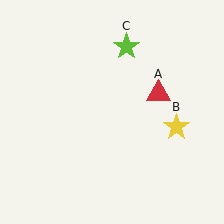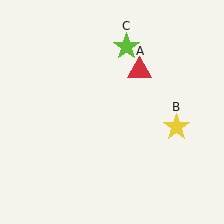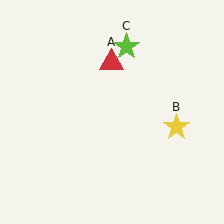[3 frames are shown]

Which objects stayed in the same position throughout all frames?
Yellow star (object B) and lime star (object C) remained stationary.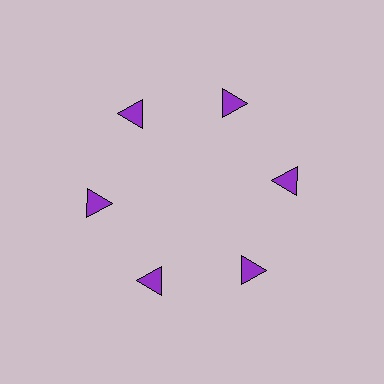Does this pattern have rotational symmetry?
Yes, this pattern has 6-fold rotational symmetry. It looks the same after rotating 60 degrees around the center.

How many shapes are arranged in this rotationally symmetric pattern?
There are 6 shapes, arranged in 6 groups of 1.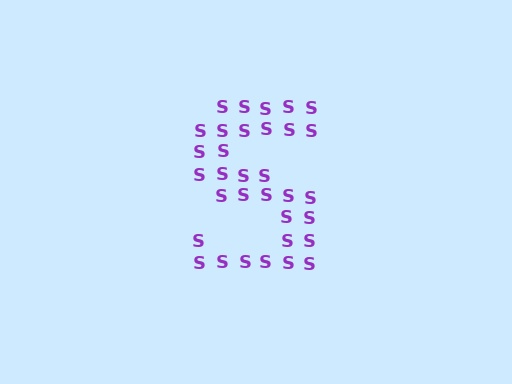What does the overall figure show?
The overall figure shows the letter S.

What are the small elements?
The small elements are letter S's.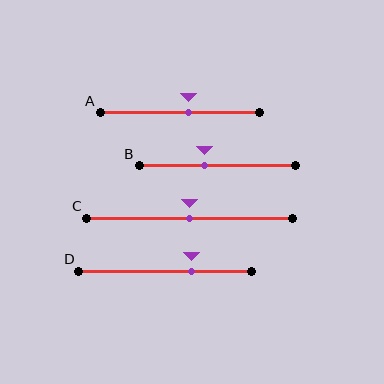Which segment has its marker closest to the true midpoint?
Segment C has its marker closest to the true midpoint.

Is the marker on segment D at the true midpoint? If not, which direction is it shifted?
No, the marker on segment D is shifted to the right by about 15% of the segment length.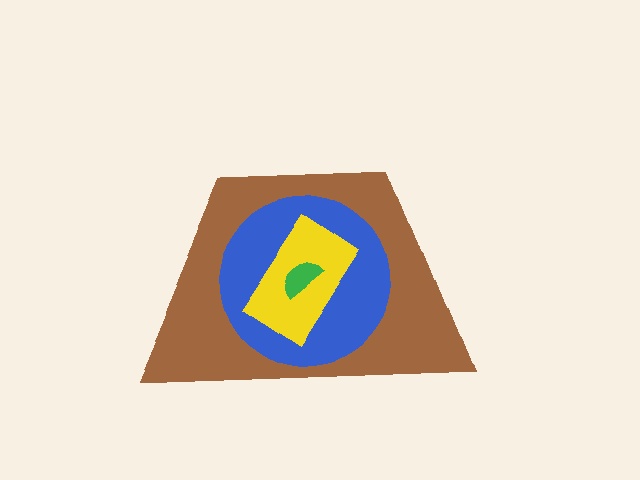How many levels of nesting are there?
4.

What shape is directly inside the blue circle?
The yellow rectangle.